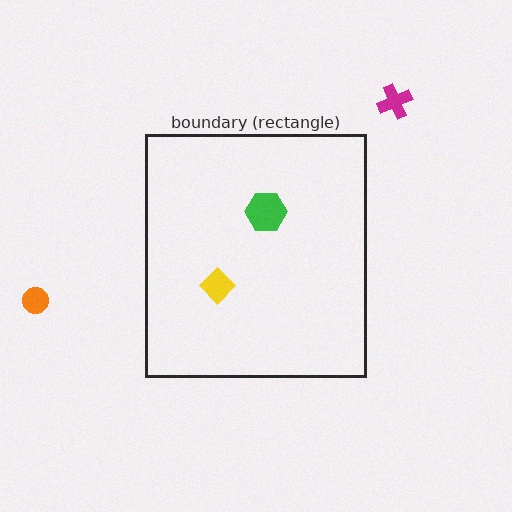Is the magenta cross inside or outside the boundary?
Outside.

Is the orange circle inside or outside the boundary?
Outside.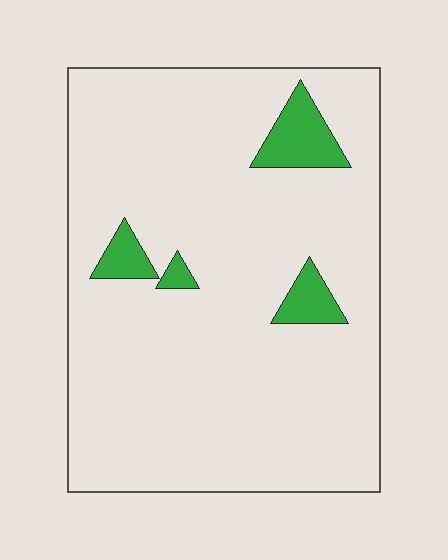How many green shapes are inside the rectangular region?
4.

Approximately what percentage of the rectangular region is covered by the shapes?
Approximately 10%.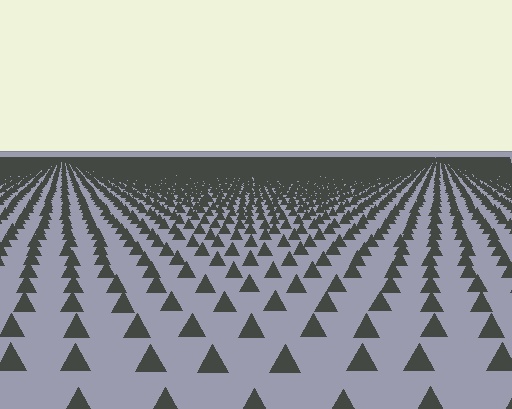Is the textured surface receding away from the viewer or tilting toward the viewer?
The surface is receding away from the viewer. Texture elements get smaller and denser toward the top.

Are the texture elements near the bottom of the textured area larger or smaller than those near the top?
Larger. Near the bottom, elements are closer to the viewer and appear at a bigger on-screen size.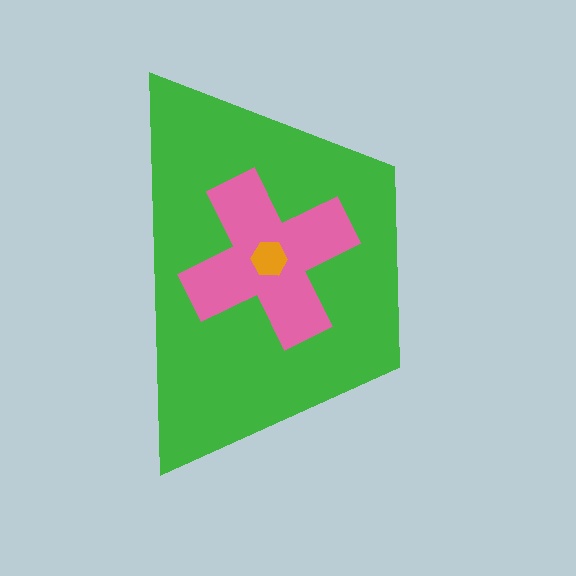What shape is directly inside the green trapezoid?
The pink cross.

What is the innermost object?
The orange hexagon.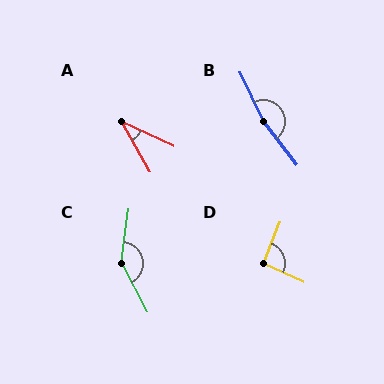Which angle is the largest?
B, at approximately 168 degrees.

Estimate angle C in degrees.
Approximately 144 degrees.